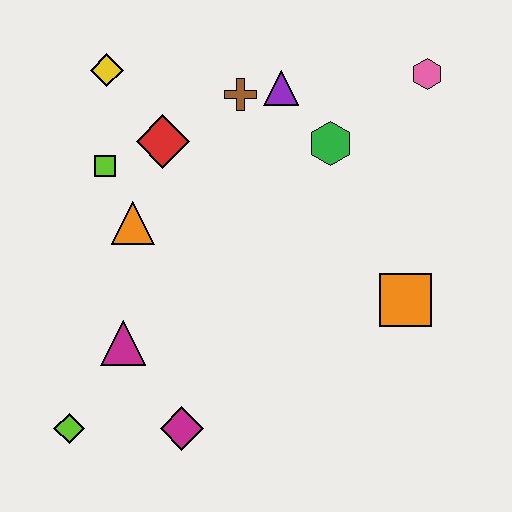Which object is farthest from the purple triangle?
The lime diamond is farthest from the purple triangle.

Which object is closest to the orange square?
The green hexagon is closest to the orange square.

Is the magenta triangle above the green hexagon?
No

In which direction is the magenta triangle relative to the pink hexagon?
The magenta triangle is to the left of the pink hexagon.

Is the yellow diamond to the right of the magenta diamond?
No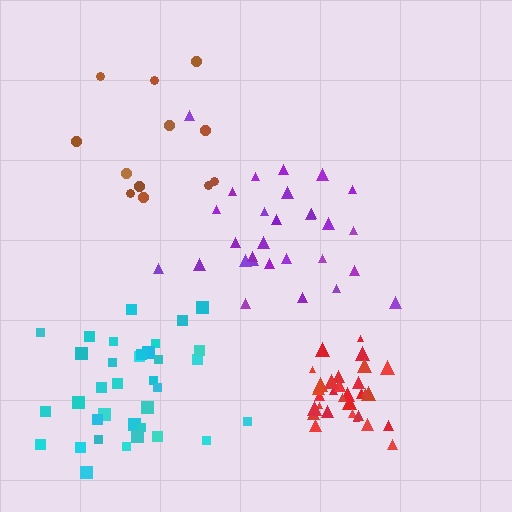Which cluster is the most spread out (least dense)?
Brown.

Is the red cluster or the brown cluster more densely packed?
Red.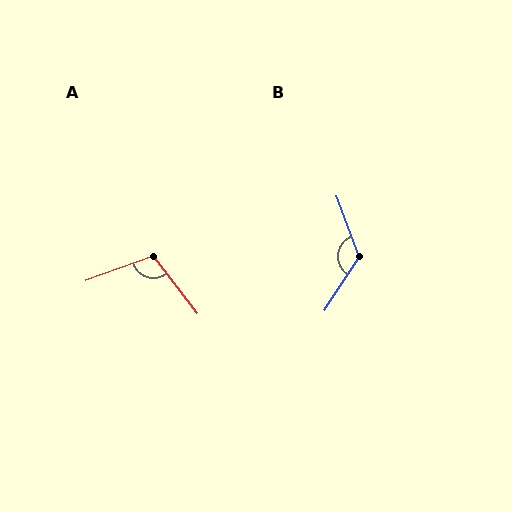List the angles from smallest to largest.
A (108°), B (126°).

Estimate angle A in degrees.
Approximately 108 degrees.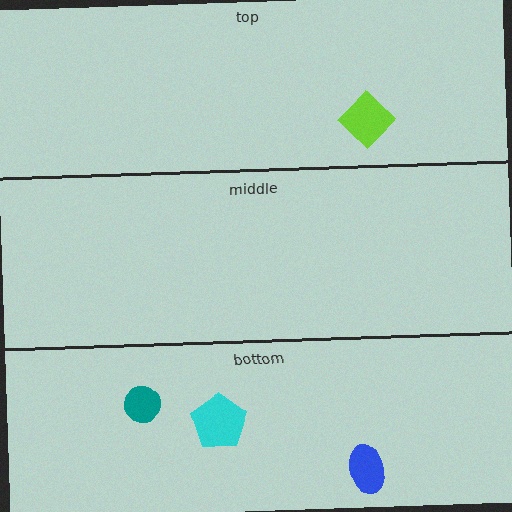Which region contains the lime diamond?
The top region.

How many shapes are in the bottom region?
3.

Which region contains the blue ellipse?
The bottom region.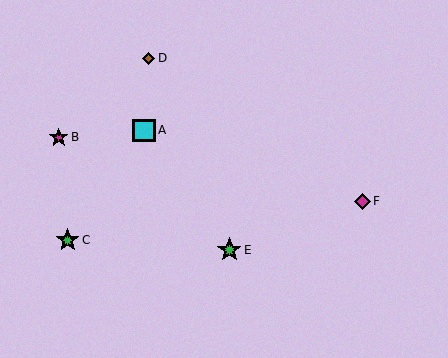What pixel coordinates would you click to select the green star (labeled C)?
Click at (68, 240) to select the green star C.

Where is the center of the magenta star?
The center of the magenta star is at (59, 137).